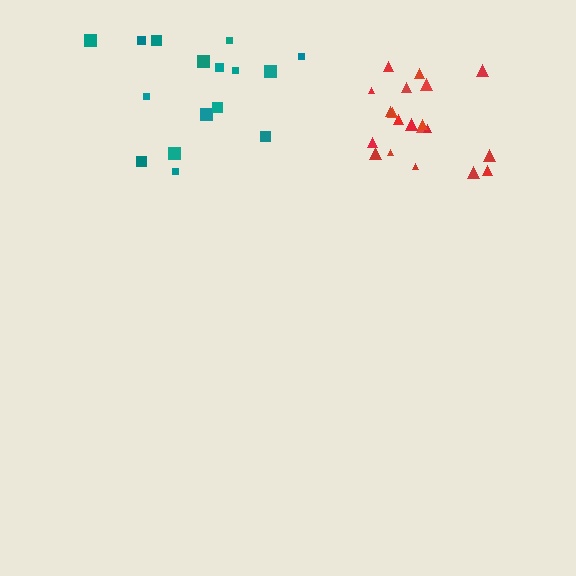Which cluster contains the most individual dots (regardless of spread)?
Red (20).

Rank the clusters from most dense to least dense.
red, teal.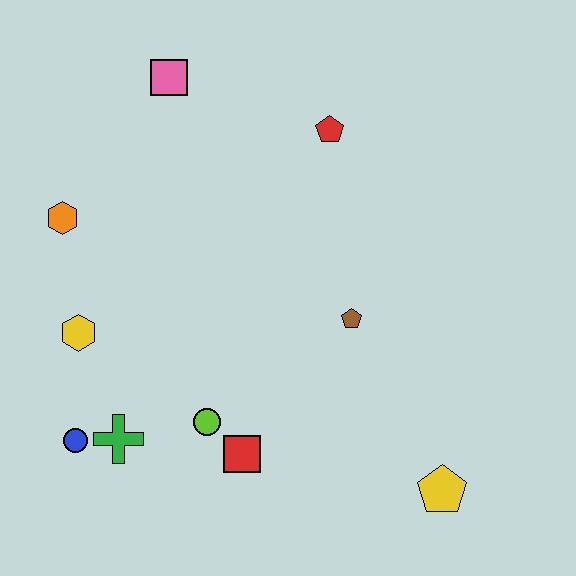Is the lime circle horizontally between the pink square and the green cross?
No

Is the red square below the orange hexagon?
Yes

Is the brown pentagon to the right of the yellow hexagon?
Yes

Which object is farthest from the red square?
The pink square is farthest from the red square.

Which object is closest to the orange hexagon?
The yellow hexagon is closest to the orange hexagon.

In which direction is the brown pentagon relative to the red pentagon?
The brown pentagon is below the red pentagon.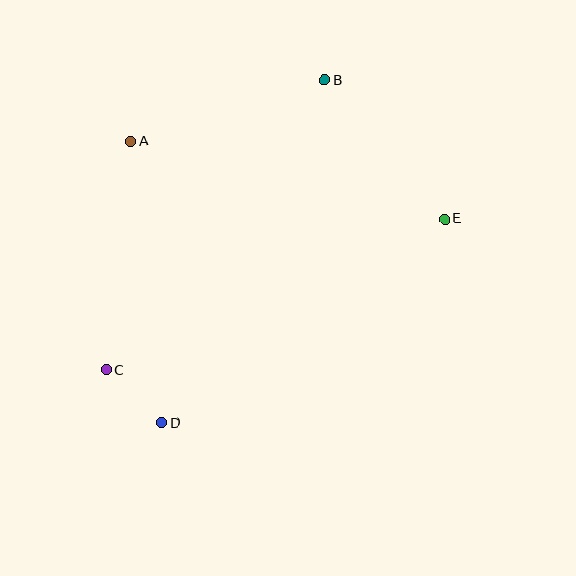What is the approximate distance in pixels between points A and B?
The distance between A and B is approximately 203 pixels.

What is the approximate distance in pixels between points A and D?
The distance between A and D is approximately 283 pixels.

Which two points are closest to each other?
Points C and D are closest to each other.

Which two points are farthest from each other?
Points B and D are farthest from each other.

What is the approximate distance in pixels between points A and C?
The distance between A and C is approximately 230 pixels.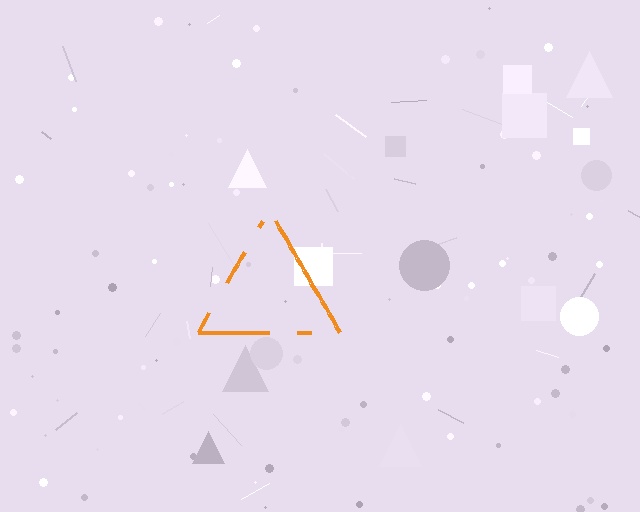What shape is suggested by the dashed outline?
The dashed outline suggests a triangle.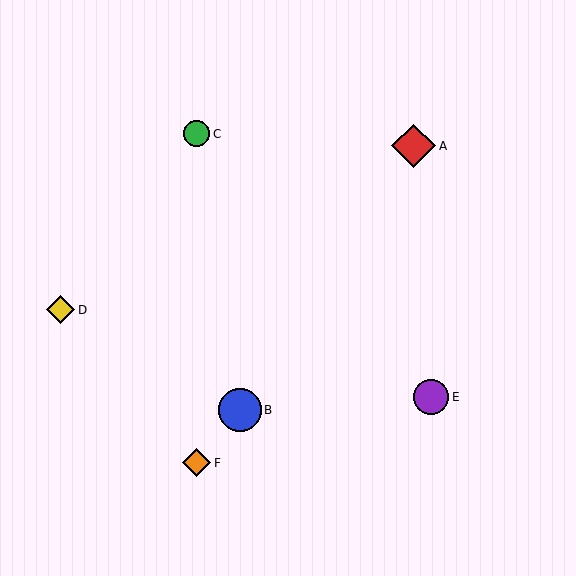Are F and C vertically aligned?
Yes, both are at x≈197.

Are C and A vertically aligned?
No, C is at x≈197 and A is at x≈414.